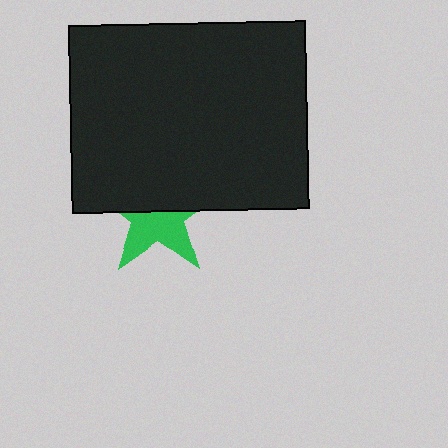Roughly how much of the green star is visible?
About half of it is visible (roughly 46%).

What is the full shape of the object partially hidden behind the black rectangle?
The partially hidden object is a green star.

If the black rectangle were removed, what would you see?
You would see the complete green star.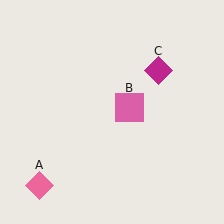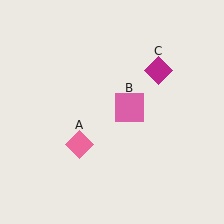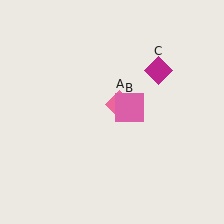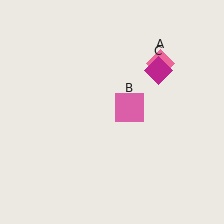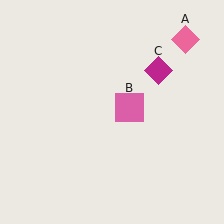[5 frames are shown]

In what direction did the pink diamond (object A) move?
The pink diamond (object A) moved up and to the right.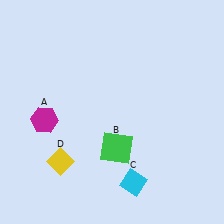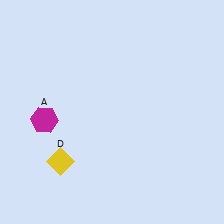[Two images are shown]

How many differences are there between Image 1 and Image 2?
There are 2 differences between the two images.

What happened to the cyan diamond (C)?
The cyan diamond (C) was removed in Image 2. It was in the bottom-right area of Image 1.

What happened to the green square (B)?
The green square (B) was removed in Image 2. It was in the bottom-right area of Image 1.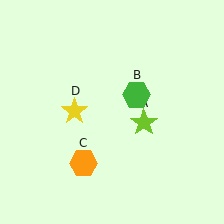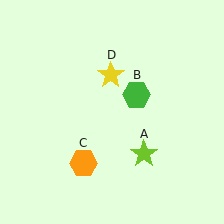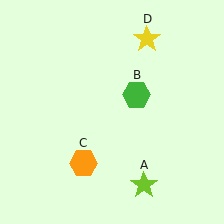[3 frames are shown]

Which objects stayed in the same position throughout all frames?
Green hexagon (object B) and orange hexagon (object C) remained stationary.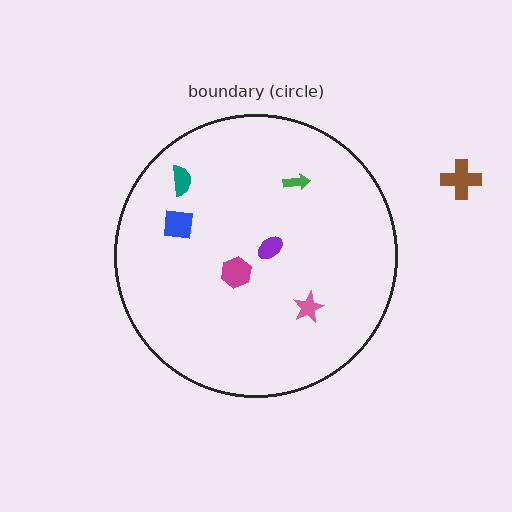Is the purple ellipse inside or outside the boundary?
Inside.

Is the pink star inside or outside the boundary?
Inside.